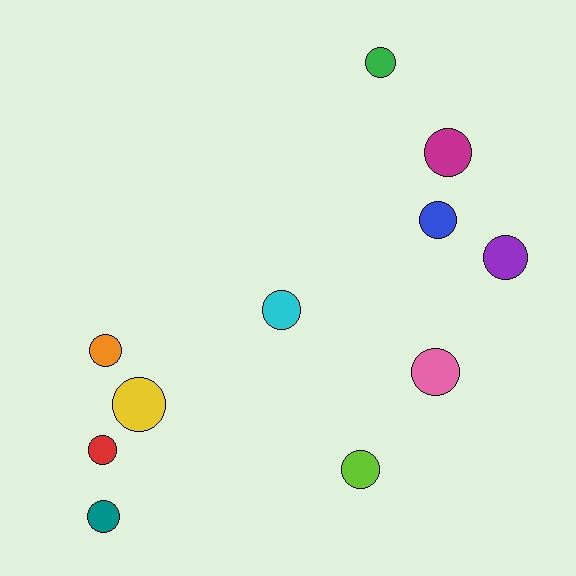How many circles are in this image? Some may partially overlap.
There are 11 circles.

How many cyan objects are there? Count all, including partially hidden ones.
There is 1 cyan object.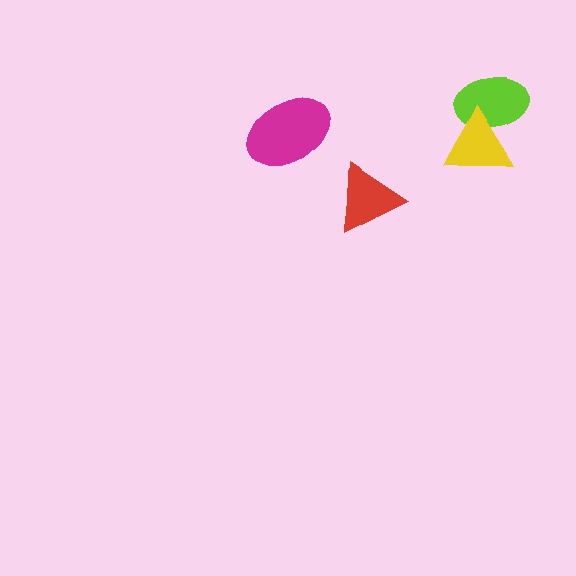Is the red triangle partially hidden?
No, no other shape covers it.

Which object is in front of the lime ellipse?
The yellow triangle is in front of the lime ellipse.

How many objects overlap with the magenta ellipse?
0 objects overlap with the magenta ellipse.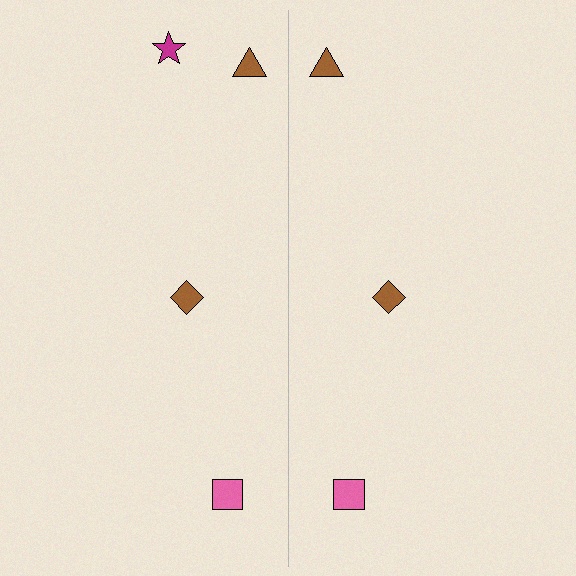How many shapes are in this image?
There are 7 shapes in this image.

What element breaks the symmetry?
A magenta star is missing from the right side.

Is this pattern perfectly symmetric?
No, the pattern is not perfectly symmetric. A magenta star is missing from the right side.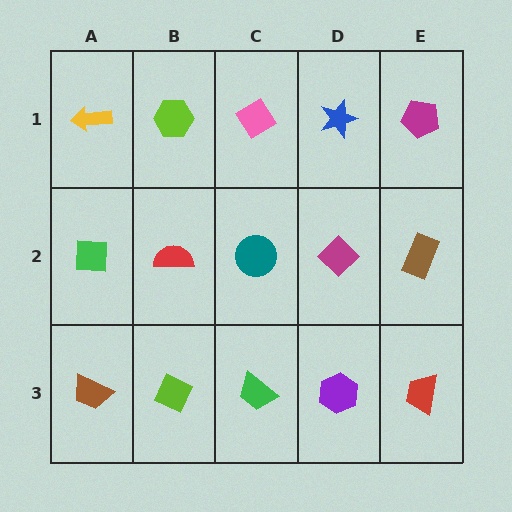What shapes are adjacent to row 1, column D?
A magenta diamond (row 2, column D), a pink diamond (row 1, column C), a magenta pentagon (row 1, column E).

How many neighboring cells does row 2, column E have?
3.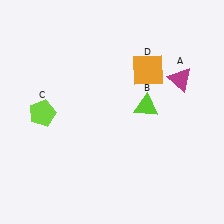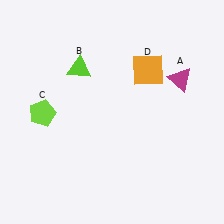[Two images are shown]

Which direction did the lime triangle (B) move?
The lime triangle (B) moved left.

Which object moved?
The lime triangle (B) moved left.